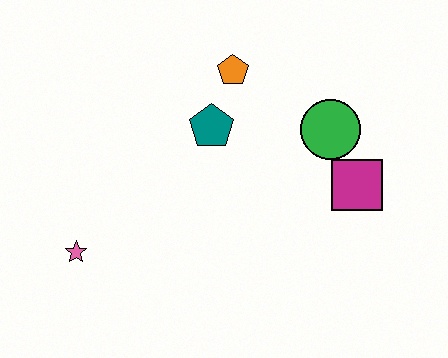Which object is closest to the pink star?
The teal pentagon is closest to the pink star.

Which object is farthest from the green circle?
The pink star is farthest from the green circle.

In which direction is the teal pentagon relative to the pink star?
The teal pentagon is to the right of the pink star.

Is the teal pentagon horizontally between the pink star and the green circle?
Yes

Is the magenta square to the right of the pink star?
Yes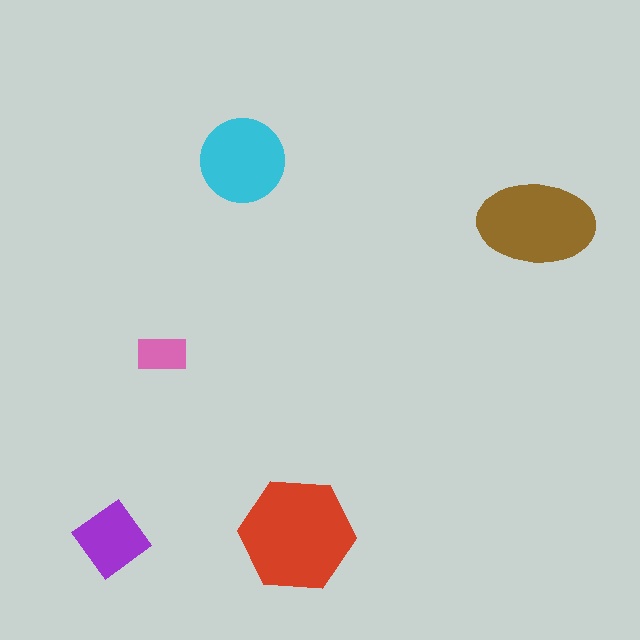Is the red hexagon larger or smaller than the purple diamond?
Larger.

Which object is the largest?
The red hexagon.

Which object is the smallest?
The pink rectangle.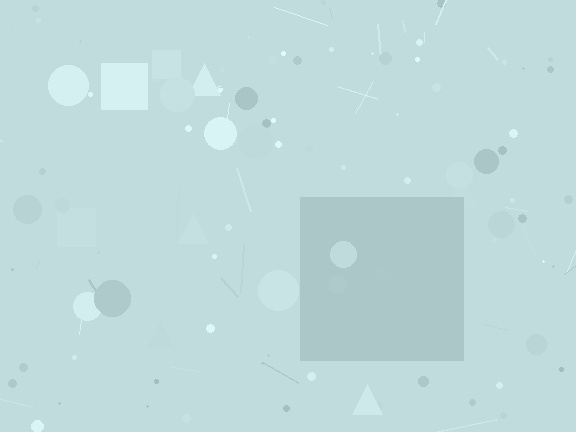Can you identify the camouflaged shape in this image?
The camouflaged shape is a square.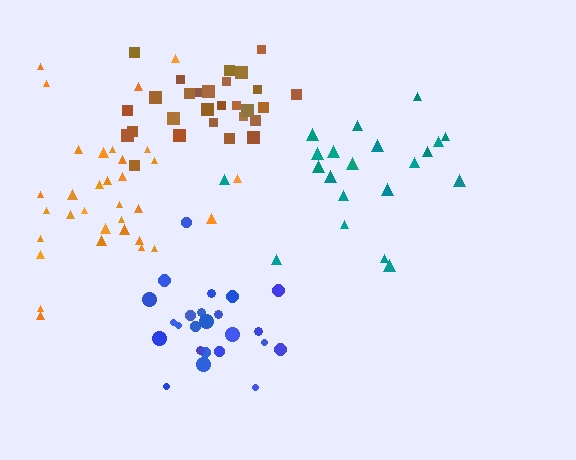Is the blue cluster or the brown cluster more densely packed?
Blue.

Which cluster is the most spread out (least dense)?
Orange.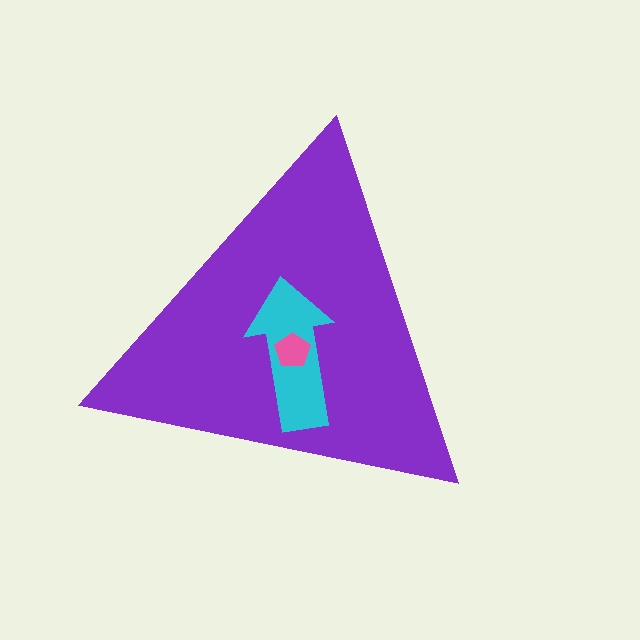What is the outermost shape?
The purple triangle.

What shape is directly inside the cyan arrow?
The pink pentagon.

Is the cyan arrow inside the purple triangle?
Yes.